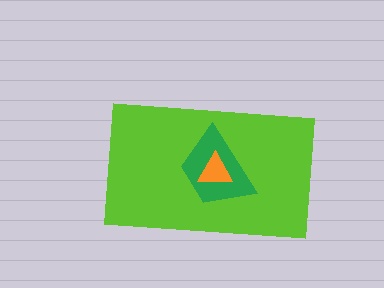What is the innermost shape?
The orange triangle.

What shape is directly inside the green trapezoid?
The orange triangle.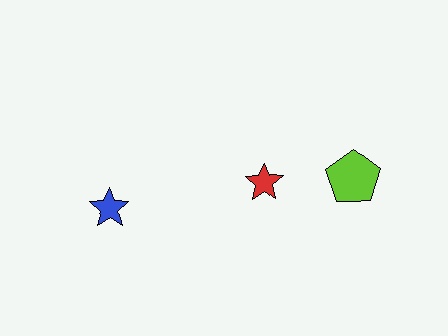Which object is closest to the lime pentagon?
The red star is closest to the lime pentagon.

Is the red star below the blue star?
No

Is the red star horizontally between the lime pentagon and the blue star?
Yes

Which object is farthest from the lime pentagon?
The blue star is farthest from the lime pentagon.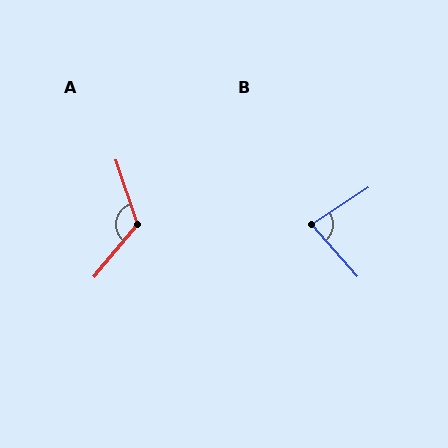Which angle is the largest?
A, at approximately 122 degrees.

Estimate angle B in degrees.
Approximately 82 degrees.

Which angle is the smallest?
B, at approximately 82 degrees.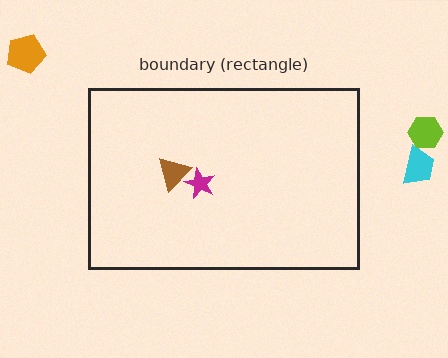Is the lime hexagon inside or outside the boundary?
Outside.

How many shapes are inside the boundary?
2 inside, 3 outside.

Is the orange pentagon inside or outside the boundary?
Outside.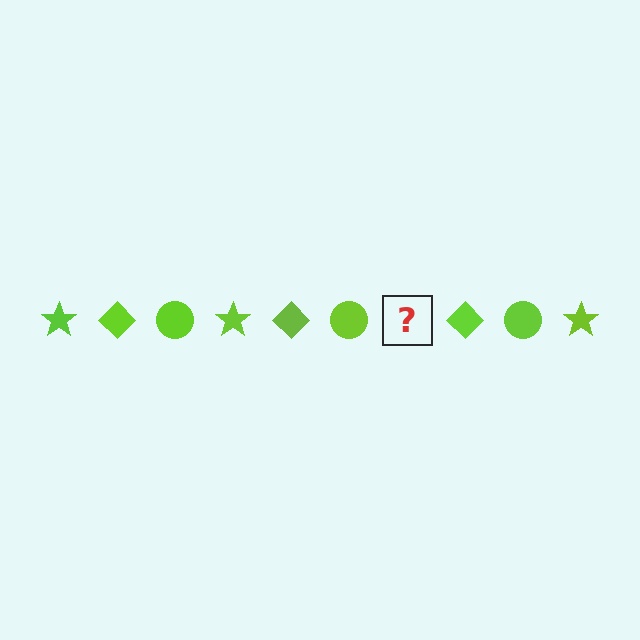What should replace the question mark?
The question mark should be replaced with a lime star.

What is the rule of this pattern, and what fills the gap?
The rule is that the pattern cycles through star, diamond, circle shapes in lime. The gap should be filled with a lime star.